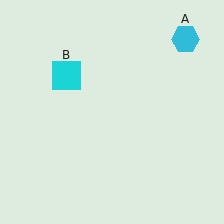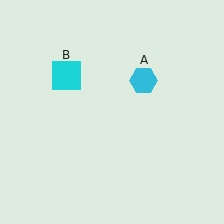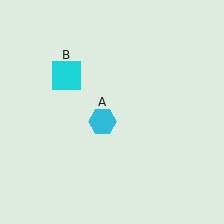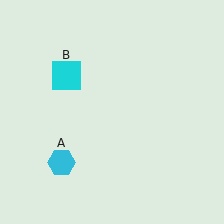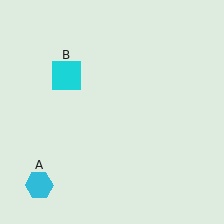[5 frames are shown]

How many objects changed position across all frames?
1 object changed position: cyan hexagon (object A).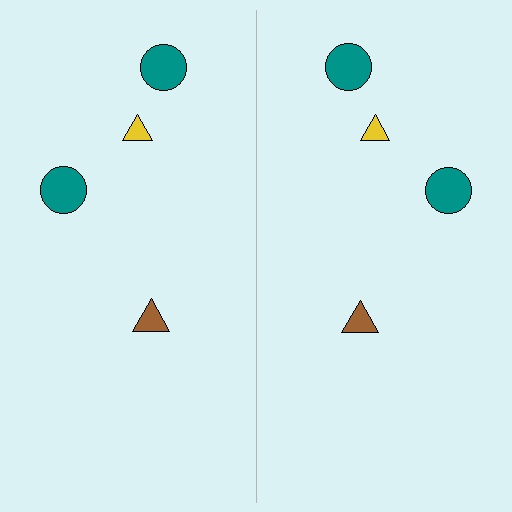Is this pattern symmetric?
Yes, this pattern has bilateral (reflection) symmetry.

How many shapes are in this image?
There are 8 shapes in this image.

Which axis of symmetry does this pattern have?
The pattern has a vertical axis of symmetry running through the center of the image.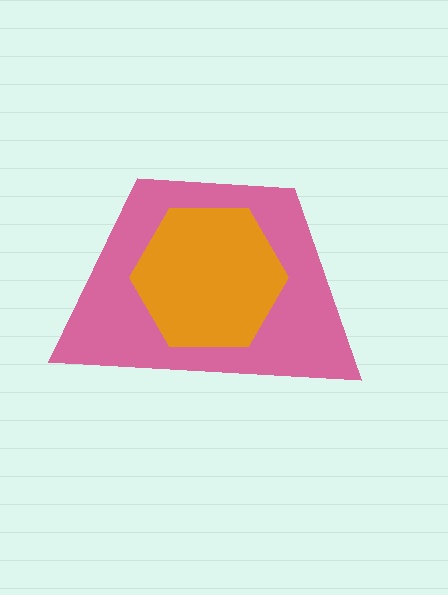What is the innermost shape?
The orange hexagon.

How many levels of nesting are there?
2.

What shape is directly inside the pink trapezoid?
The orange hexagon.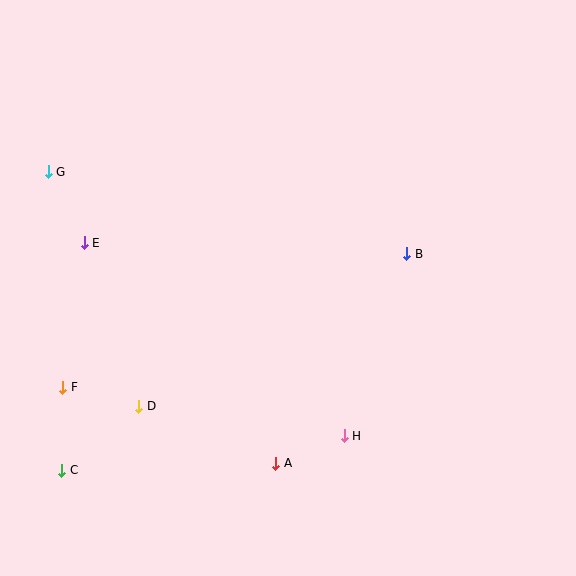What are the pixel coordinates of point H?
Point H is at (344, 436).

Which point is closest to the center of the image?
Point B at (407, 254) is closest to the center.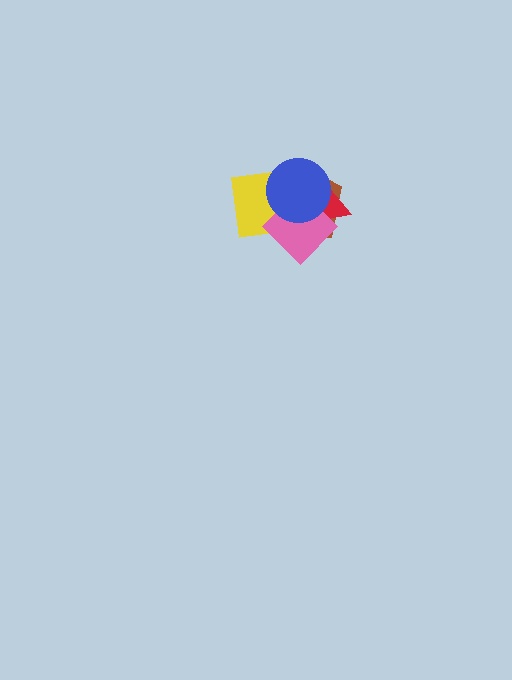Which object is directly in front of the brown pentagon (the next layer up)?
The yellow square is directly in front of the brown pentagon.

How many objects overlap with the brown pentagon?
4 objects overlap with the brown pentagon.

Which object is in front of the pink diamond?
The blue circle is in front of the pink diamond.